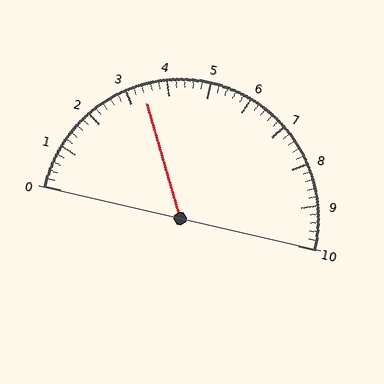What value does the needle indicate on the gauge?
The needle indicates approximately 3.4.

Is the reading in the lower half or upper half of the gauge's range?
The reading is in the lower half of the range (0 to 10).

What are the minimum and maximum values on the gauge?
The gauge ranges from 0 to 10.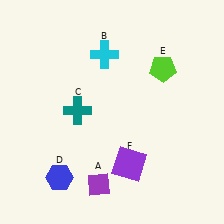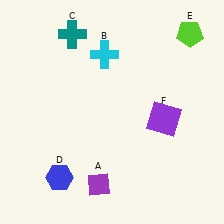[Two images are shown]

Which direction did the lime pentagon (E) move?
The lime pentagon (E) moved up.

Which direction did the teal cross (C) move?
The teal cross (C) moved up.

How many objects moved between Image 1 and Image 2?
3 objects moved between the two images.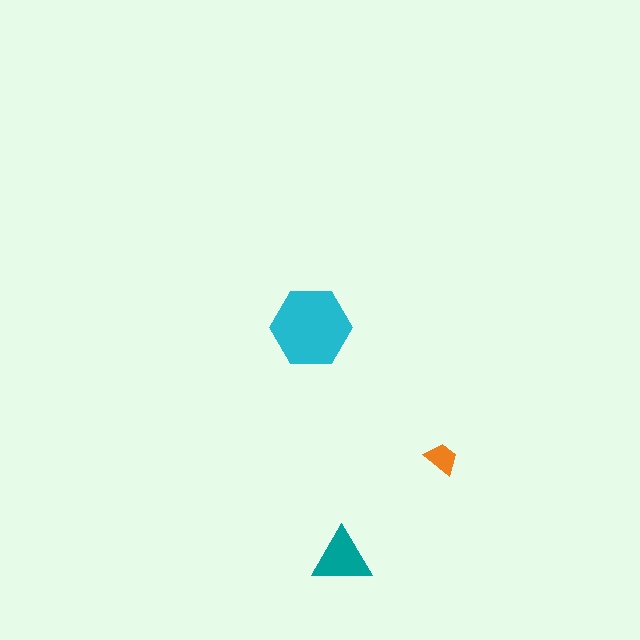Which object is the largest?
The cyan hexagon.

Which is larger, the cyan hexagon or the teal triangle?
The cyan hexagon.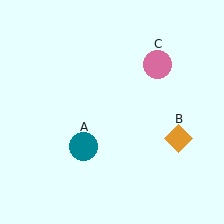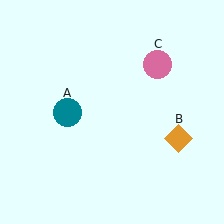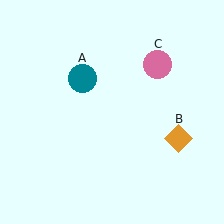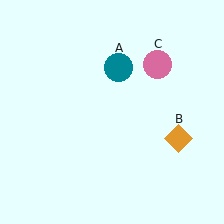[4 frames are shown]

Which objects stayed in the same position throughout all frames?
Orange diamond (object B) and pink circle (object C) remained stationary.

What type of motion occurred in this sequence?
The teal circle (object A) rotated clockwise around the center of the scene.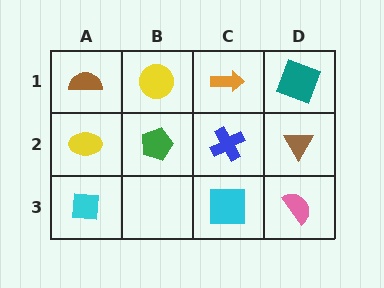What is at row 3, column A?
A cyan square.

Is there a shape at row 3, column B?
No, that cell is empty.